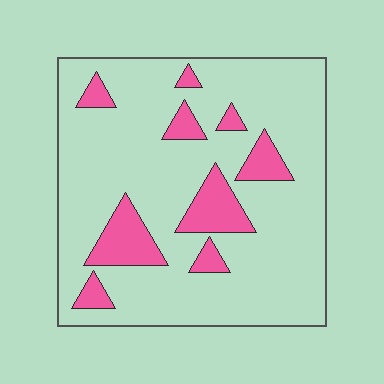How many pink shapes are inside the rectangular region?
9.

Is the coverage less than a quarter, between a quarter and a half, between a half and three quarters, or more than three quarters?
Less than a quarter.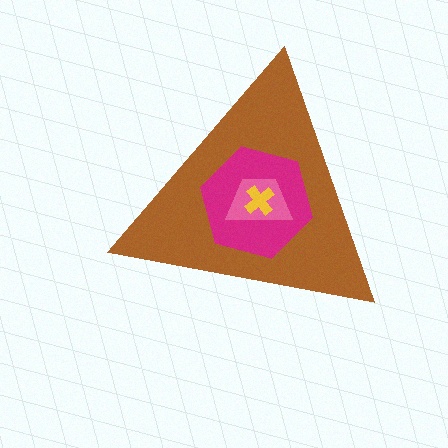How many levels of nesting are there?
4.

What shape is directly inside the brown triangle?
The magenta hexagon.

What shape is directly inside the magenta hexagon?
The pink trapezoid.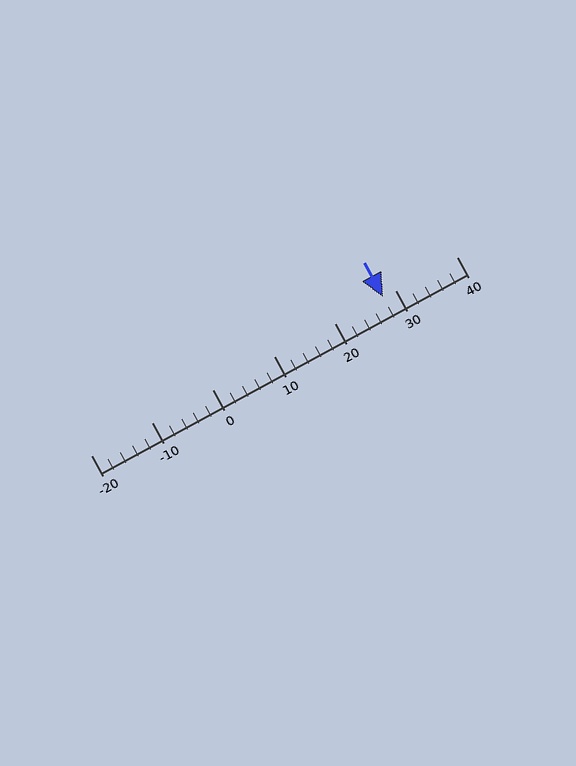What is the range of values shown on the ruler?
The ruler shows values from -20 to 40.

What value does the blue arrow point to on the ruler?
The blue arrow points to approximately 28.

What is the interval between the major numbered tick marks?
The major tick marks are spaced 10 units apart.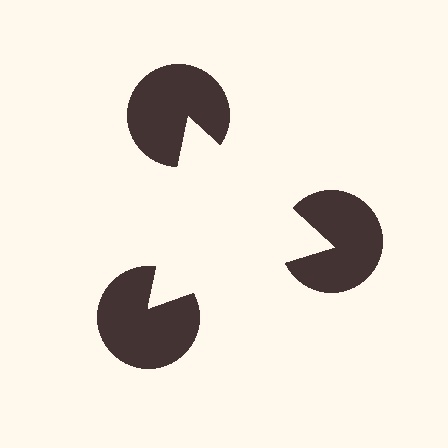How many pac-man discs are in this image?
There are 3 — one at each vertex of the illusory triangle.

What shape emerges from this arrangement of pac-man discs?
An illusory triangle — its edges are inferred from the aligned wedge cuts in the pac-man discs, not physically drawn.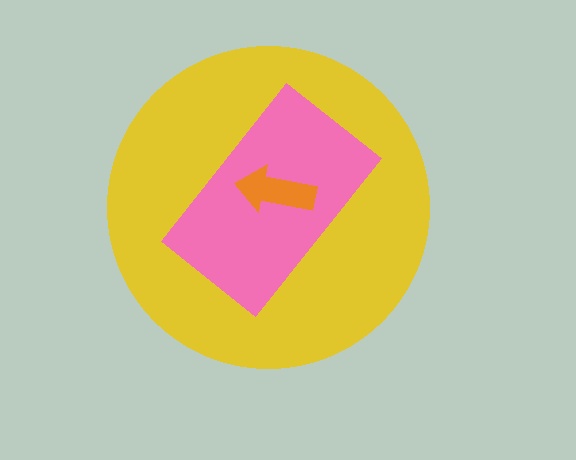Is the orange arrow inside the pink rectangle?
Yes.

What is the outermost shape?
The yellow circle.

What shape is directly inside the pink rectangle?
The orange arrow.